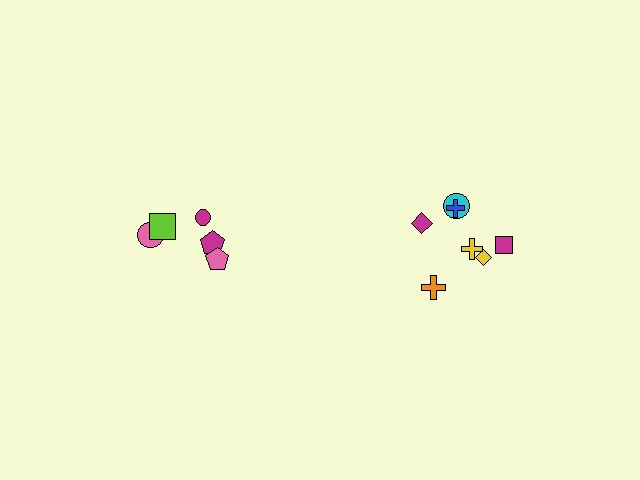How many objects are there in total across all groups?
There are 12 objects.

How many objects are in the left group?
There are 5 objects.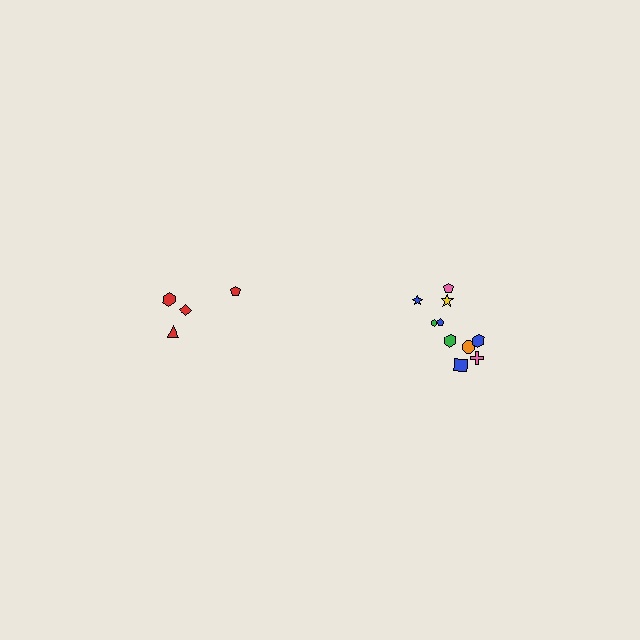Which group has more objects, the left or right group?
The right group.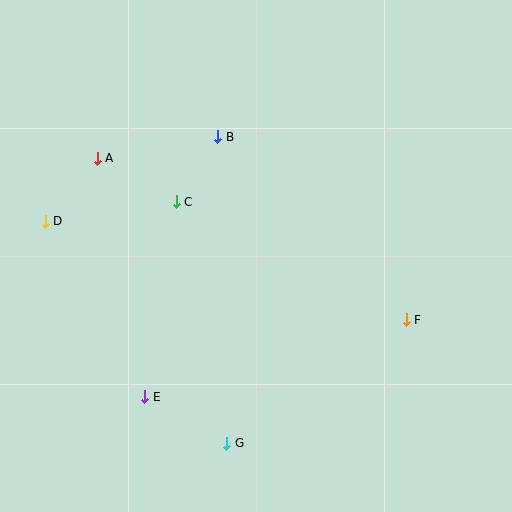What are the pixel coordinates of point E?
Point E is at (145, 397).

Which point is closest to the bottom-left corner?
Point E is closest to the bottom-left corner.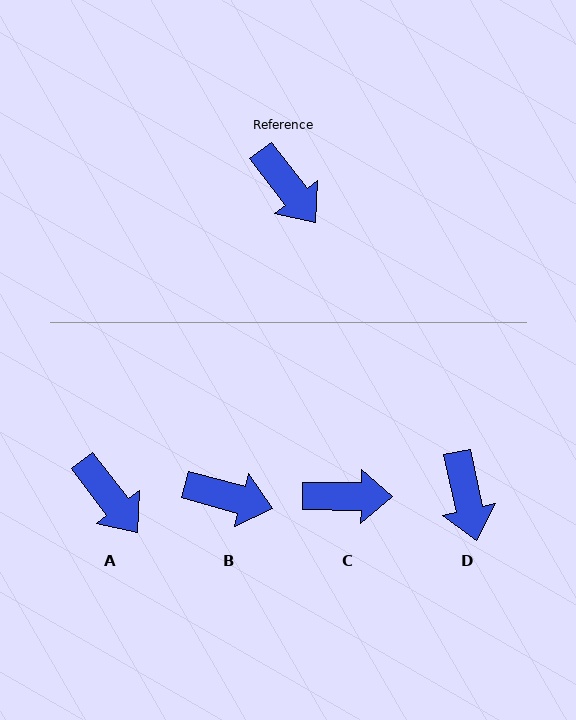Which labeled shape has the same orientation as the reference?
A.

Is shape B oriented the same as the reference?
No, it is off by about 37 degrees.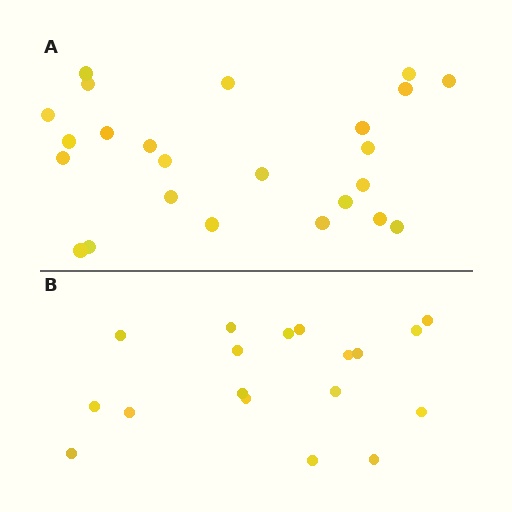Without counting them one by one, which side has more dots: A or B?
Region A (the top region) has more dots.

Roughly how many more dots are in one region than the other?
Region A has about 6 more dots than region B.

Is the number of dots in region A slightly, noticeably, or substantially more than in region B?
Region A has noticeably more, but not dramatically so. The ratio is roughly 1.3 to 1.